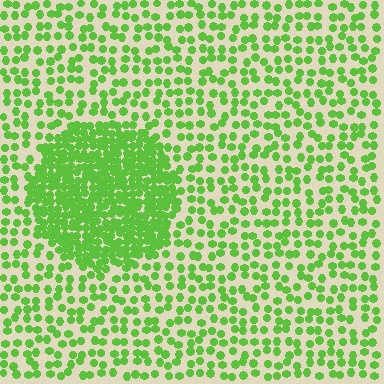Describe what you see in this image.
The image contains small lime elements arranged at two different densities. A circle-shaped region is visible where the elements are more densely packed than the surrounding area.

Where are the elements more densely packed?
The elements are more densely packed inside the circle boundary.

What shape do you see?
I see a circle.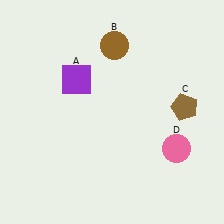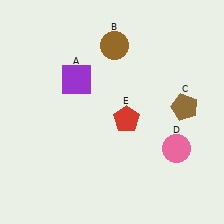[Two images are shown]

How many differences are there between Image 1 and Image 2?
There is 1 difference between the two images.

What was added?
A red pentagon (E) was added in Image 2.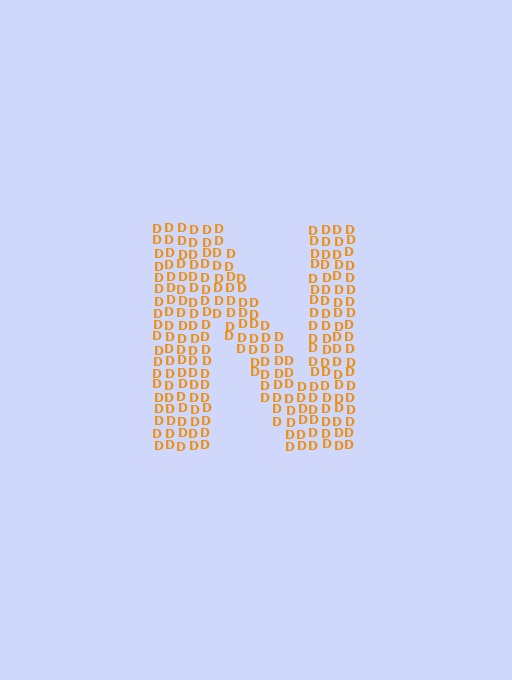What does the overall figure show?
The overall figure shows the letter N.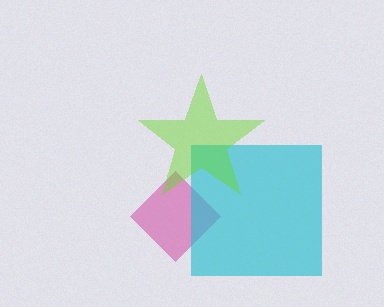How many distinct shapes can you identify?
There are 3 distinct shapes: a magenta diamond, a cyan square, a lime star.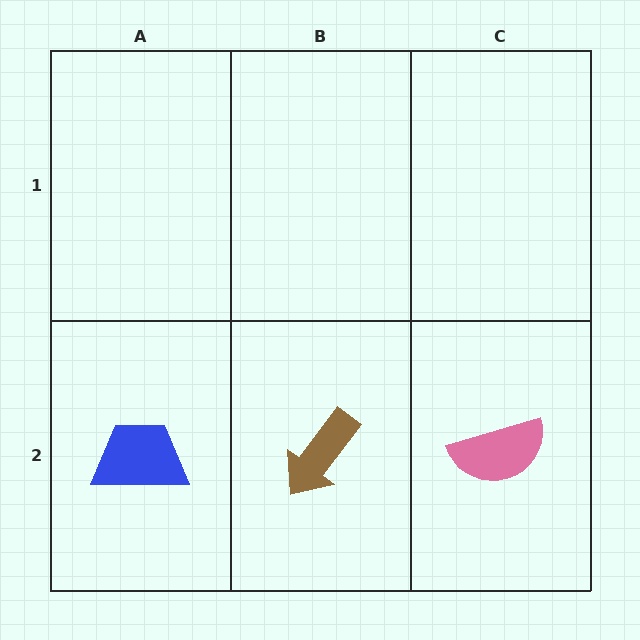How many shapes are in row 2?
3 shapes.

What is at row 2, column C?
A pink semicircle.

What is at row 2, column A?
A blue trapezoid.